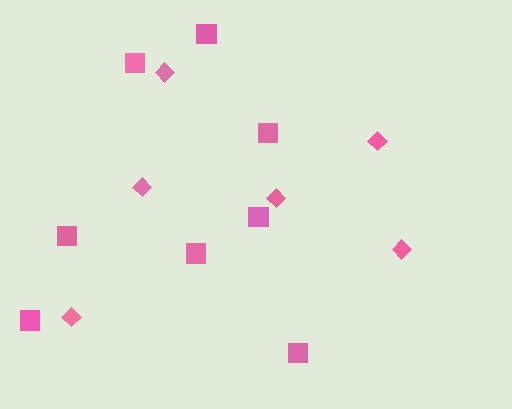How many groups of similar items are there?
There are 2 groups: one group of squares (8) and one group of diamonds (6).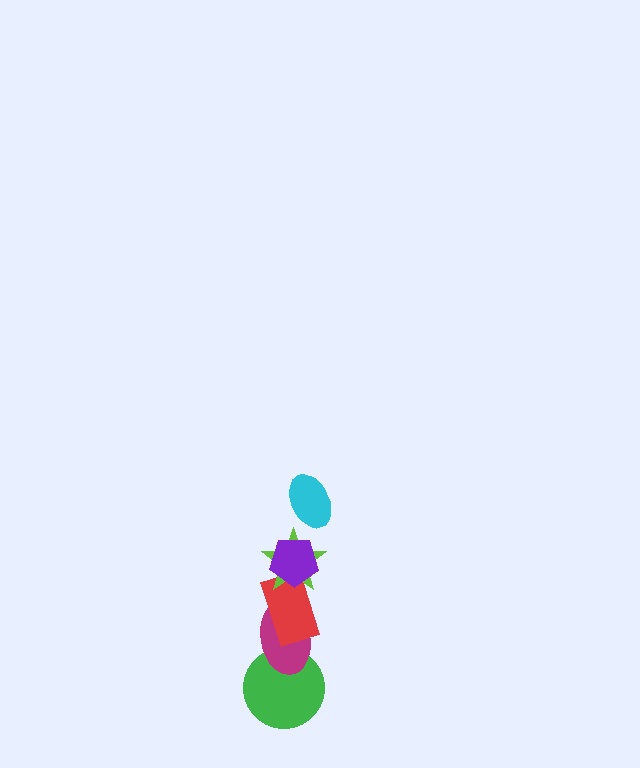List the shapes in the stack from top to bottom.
From top to bottom: the cyan ellipse, the purple pentagon, the lime star, the red rectangle, the magenta ellipse, the green circle.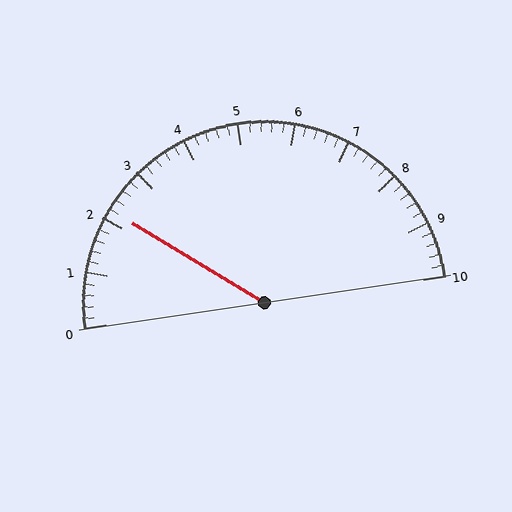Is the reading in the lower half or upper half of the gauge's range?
The reading is in the lower half of the range (0 to 10).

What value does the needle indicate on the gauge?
The needle indicates approximately 2.2.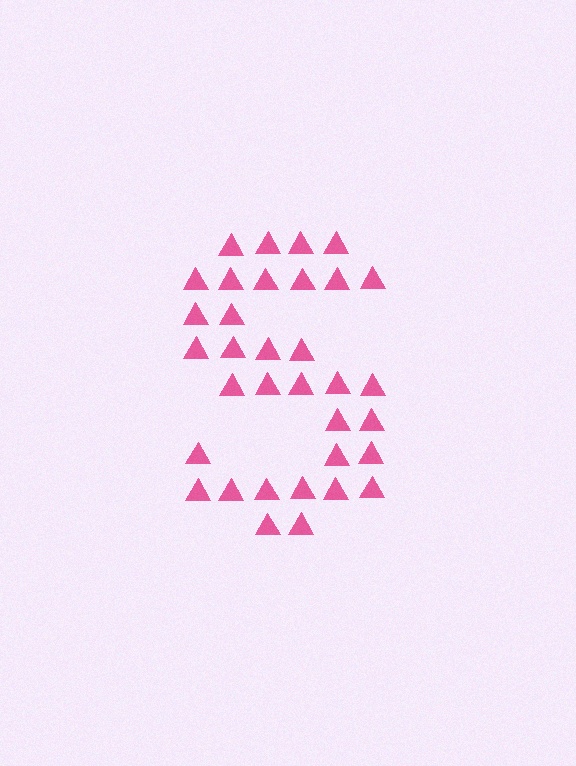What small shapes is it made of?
It is made of small triangles.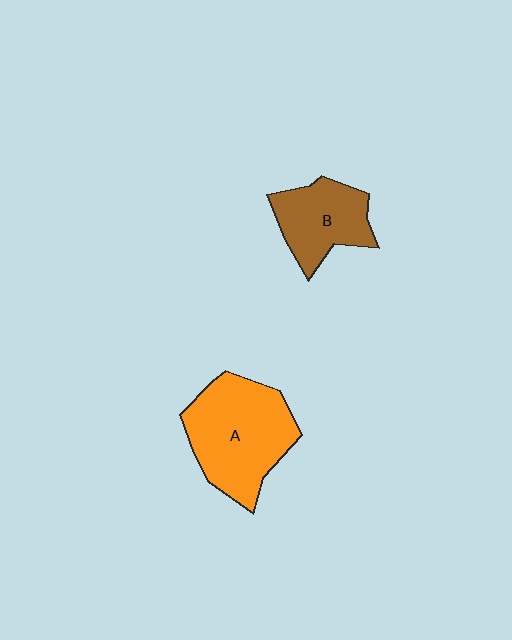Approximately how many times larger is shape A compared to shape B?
Approximately 1.6 times.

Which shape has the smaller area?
Shape B (brown).